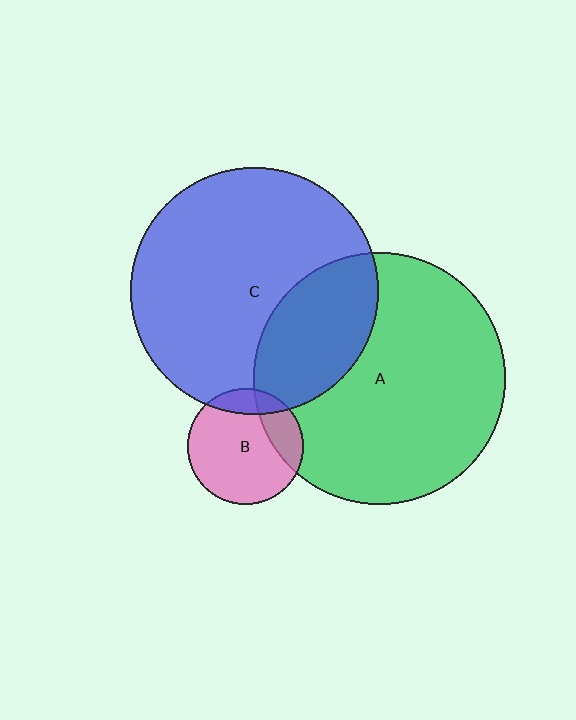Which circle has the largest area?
Circle A (green).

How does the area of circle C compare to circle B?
Approximately 4.6 times.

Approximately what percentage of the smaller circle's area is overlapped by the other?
Approximately 20%.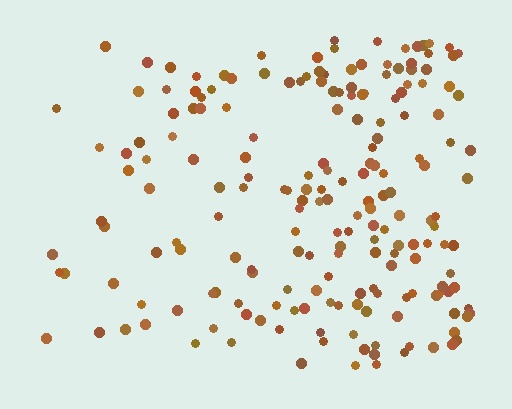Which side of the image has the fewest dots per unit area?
The left.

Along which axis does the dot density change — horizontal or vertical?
Horizontal.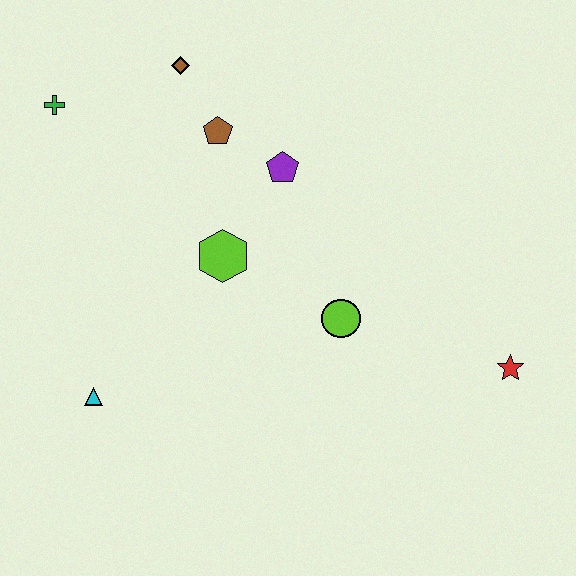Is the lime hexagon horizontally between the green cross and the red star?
Yes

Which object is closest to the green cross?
The brown diamond is closest to the green cross.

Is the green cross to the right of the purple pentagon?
No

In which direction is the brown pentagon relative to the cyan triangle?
The brown pentagon is above the cyan triangle.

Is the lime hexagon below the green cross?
Yes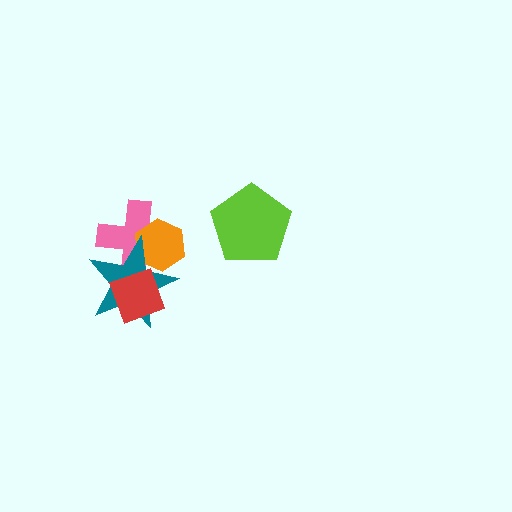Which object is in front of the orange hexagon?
The teal star is in front of the orange hexagon.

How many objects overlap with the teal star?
3 objects overlap with the teal star.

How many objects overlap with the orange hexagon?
2 objects overlap with the orange hexagon.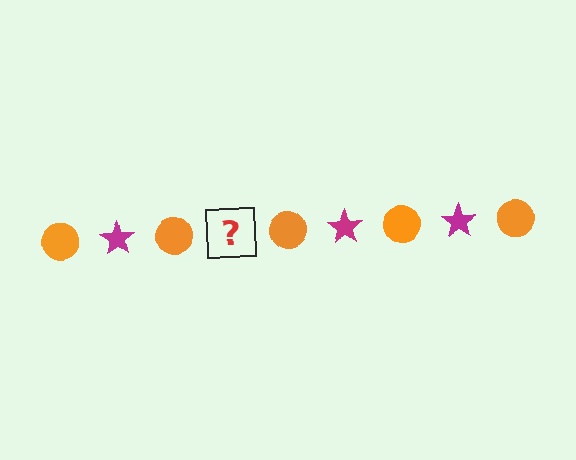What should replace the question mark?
The question mark should be replaced with a magenta star.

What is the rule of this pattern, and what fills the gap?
The rule is that the pattern alternates between orange circle and magenta star. The gap should be filled with a magenta star.